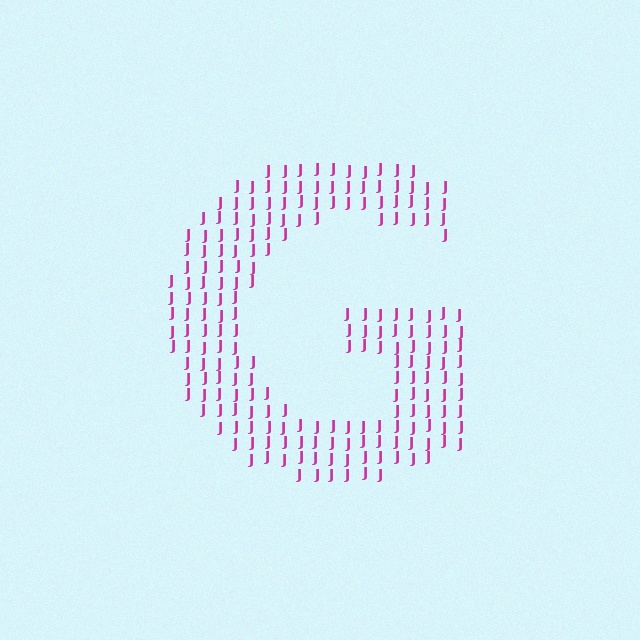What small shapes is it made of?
It is made of small letter J's.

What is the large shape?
The large shape is the letter G.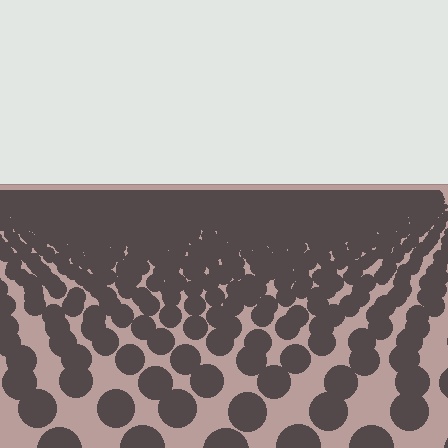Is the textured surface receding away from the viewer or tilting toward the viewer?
The surface is receding away from the viewer. Texture elements get smaller and denser toward the top.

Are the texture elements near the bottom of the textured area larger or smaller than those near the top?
Larger. Near the bottom, elements are closer to the viewer and appear at a bigger on-screen size.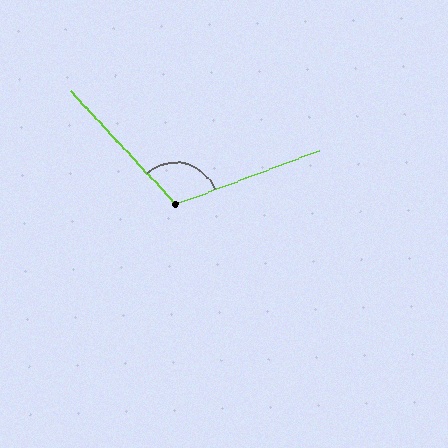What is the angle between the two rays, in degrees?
Approximately 112 degrees.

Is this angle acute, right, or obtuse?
It is obtuse.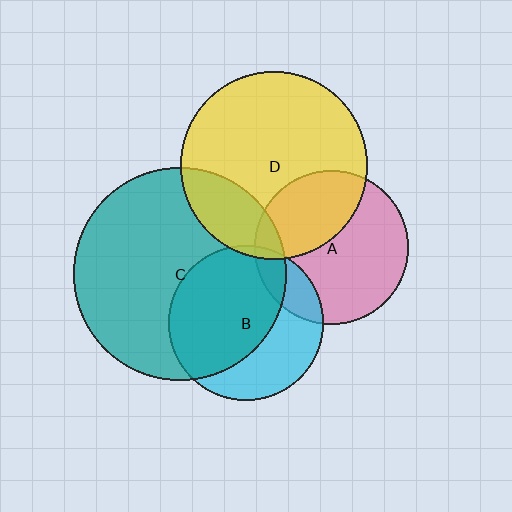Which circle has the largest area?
Circle C (teal).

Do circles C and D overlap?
Yes.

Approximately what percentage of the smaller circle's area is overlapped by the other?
Approximately 20%.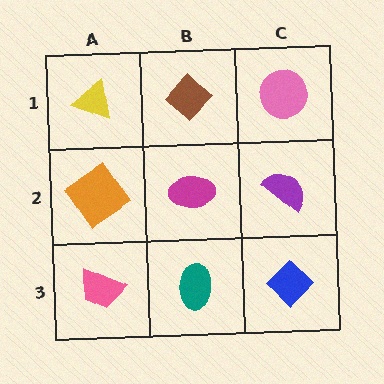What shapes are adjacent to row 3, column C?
A purple semicircle (row 2, column C), a teal ellipse (row 3, column B).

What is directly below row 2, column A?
A pink trapezoid.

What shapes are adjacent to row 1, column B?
A magenta ellipse (row 2, column B), a yellow triangle (row 1, column A), a pink circle (row 1, column C).